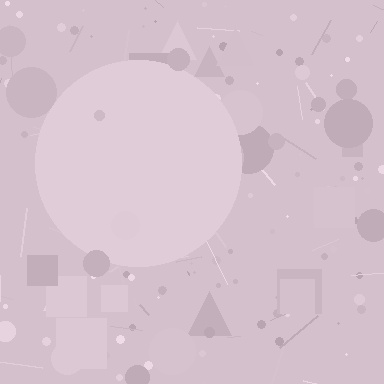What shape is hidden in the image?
A circle is hidden in the image.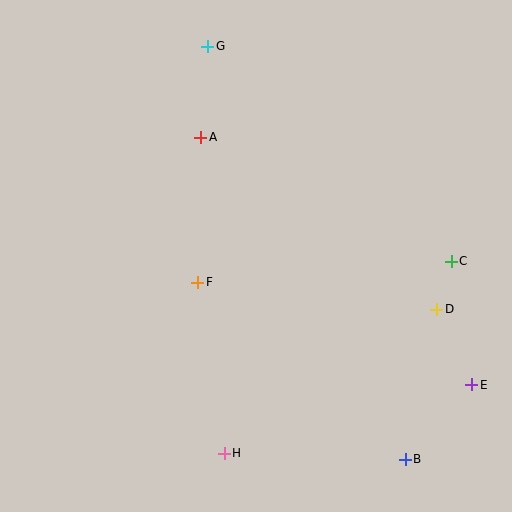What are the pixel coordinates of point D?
Point D is at (437, 309).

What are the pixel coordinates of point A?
Point A is at (201, 137).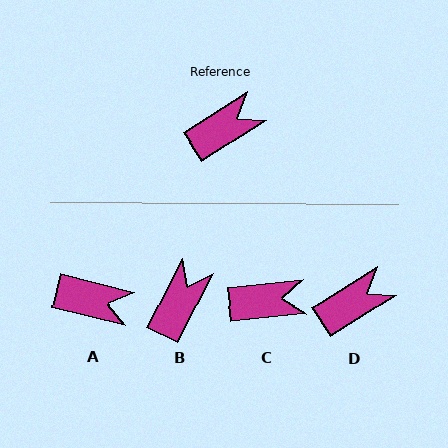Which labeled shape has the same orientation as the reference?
D.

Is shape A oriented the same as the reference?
No, it is off by about 47 degrees.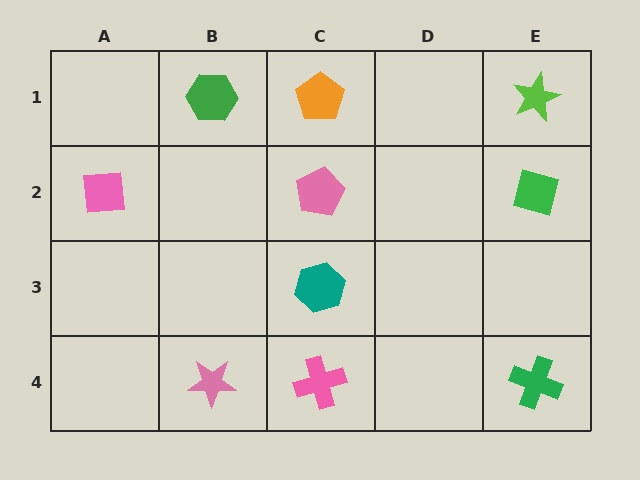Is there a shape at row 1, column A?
No, that cell is empty.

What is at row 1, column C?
An orange pentagon.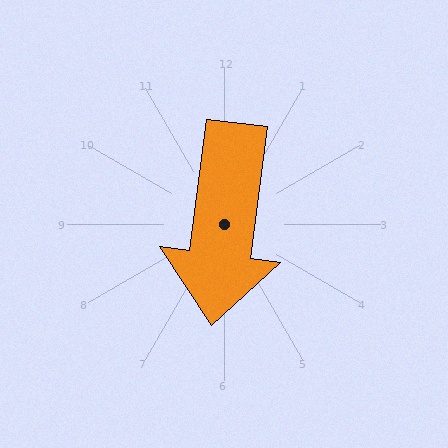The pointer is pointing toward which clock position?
Roughly 6 o'clock.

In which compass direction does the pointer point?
South.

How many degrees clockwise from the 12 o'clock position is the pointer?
Approximately 187 degrees.